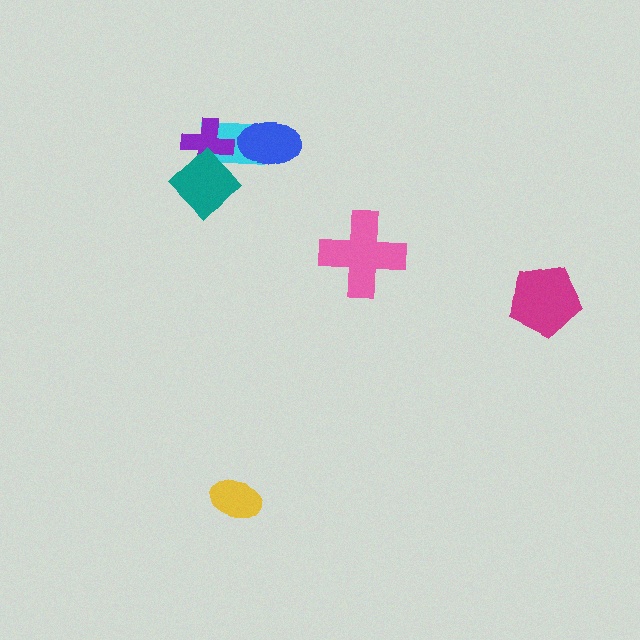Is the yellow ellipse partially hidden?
No, no other shape covers it.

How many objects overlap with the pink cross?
0 objects overlap with the pink cross.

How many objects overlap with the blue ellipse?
1 object overlaps with the blue ellipse.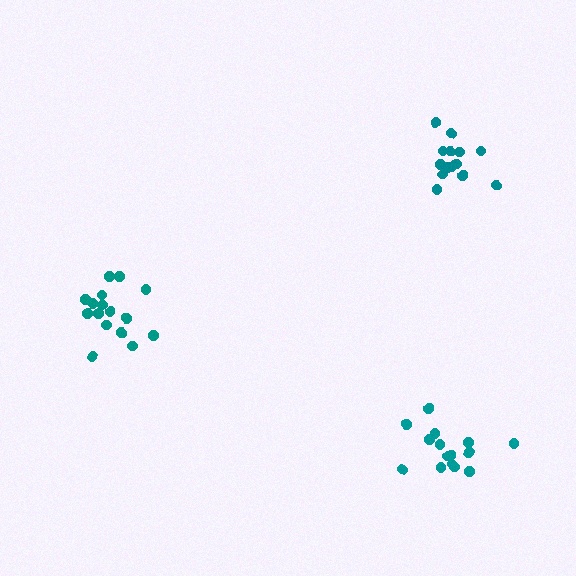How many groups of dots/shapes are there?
There are 3 groups.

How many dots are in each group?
Group 1: 15 dots, Group 2: 16 dots, Group 3: 14 dots (45 total).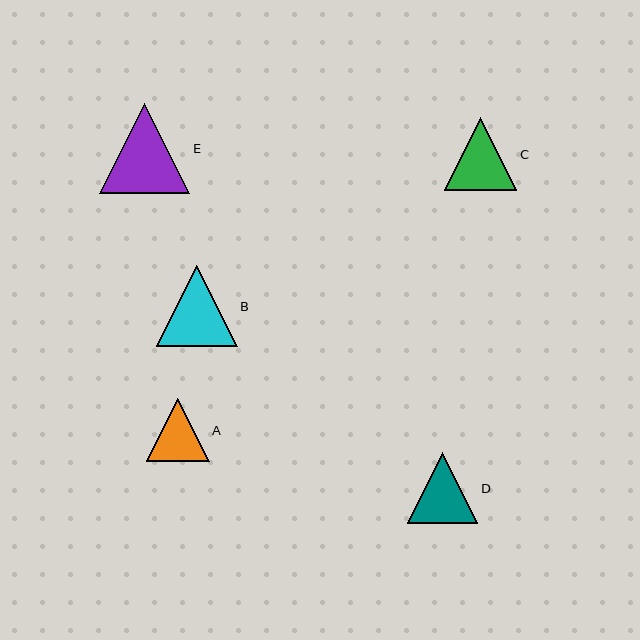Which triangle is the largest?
Triangle E is the largest with a size of approximately 90 pixels.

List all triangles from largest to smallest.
From largest to smallest: E, B, C, D, A.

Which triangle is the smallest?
Triangle A is the smallest with a size of approximately 63 pixels.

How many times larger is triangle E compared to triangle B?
Triangle E is approximately 1.1 times the size of triangle B.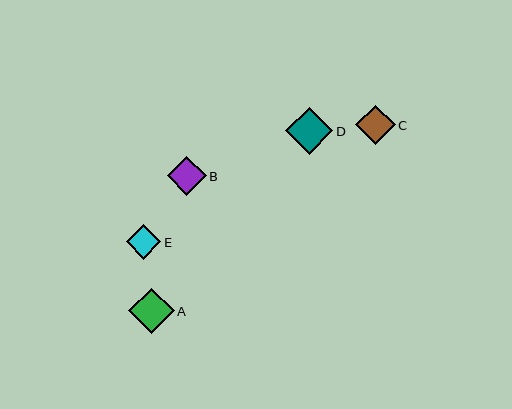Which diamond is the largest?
Diamond D is the largest with a size of approximately 47 pixels.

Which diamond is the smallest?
Diamond E is the smallest with a size of approximately 35 pixels.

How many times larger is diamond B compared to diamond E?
Diamond B is approximately 1.1 times the size of diamond E.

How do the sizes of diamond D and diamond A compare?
Diamond D and diamond A are approximately the same size.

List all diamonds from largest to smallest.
From largest to smallest: D, A, C, B, E.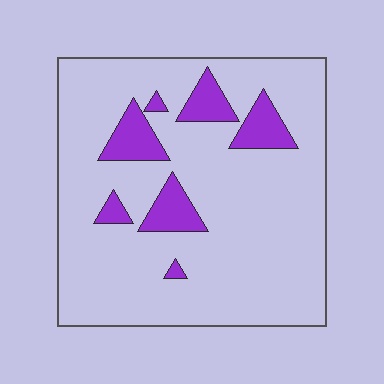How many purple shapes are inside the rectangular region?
7.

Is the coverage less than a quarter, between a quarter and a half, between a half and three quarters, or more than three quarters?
Less than a quarter.